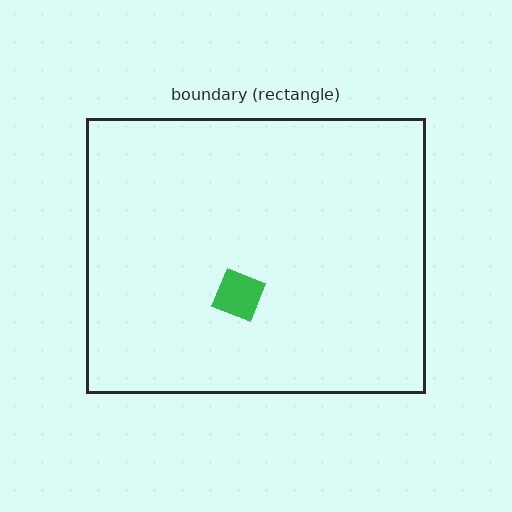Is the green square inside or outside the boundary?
Inside.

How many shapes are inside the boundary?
1 inside, 0 outside.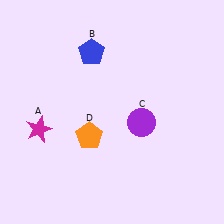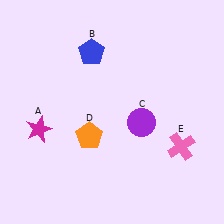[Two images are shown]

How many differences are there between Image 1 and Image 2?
There is 1 difference between the two images.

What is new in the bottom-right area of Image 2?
A pink cross (E) was added in the bottom-right area of Image 2.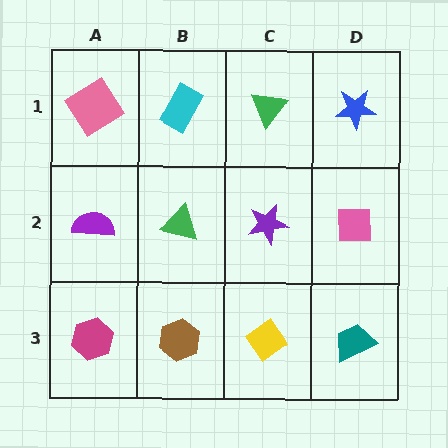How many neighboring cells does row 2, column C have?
4.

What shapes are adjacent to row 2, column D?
A blue star (row 1, column D), a teal trapezoid (row 3, column D), a purple star (row 2, column C).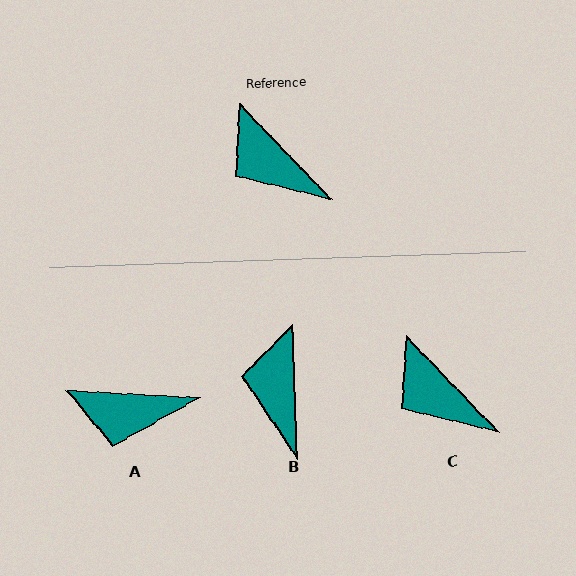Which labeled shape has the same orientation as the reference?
C.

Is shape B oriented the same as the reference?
No, it is off by about 42 degrees.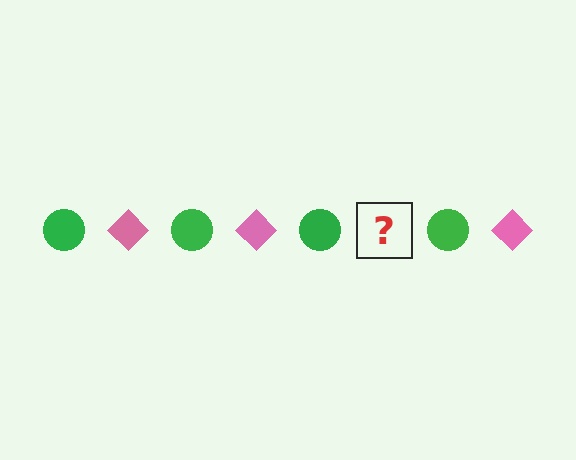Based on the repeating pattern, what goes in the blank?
The blank should be a pink diamond.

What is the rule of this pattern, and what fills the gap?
The rule is that the pattern alternates between green circle and pink diamond. The gap should be filled with a pink diamond.